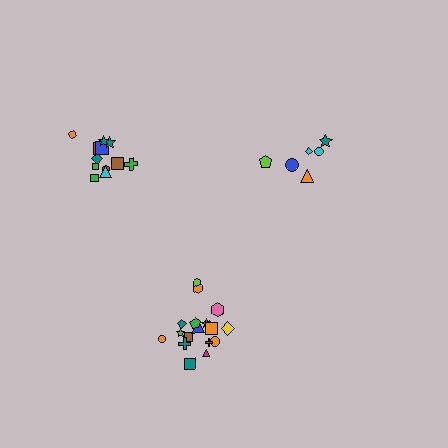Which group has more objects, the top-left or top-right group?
The top-left group.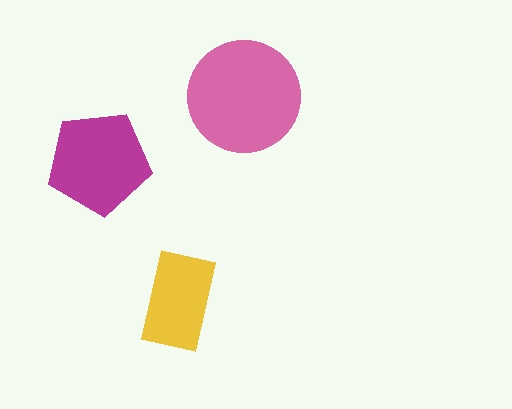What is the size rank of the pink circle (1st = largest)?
1st.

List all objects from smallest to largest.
The yellow rectangle, the magenta pentagon, the pink circle.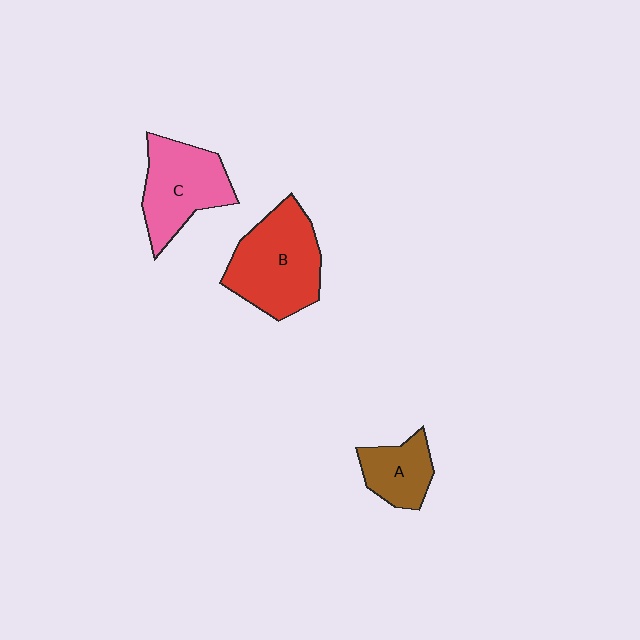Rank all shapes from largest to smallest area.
From largest to smallest: B (red), C (pink), A (brown).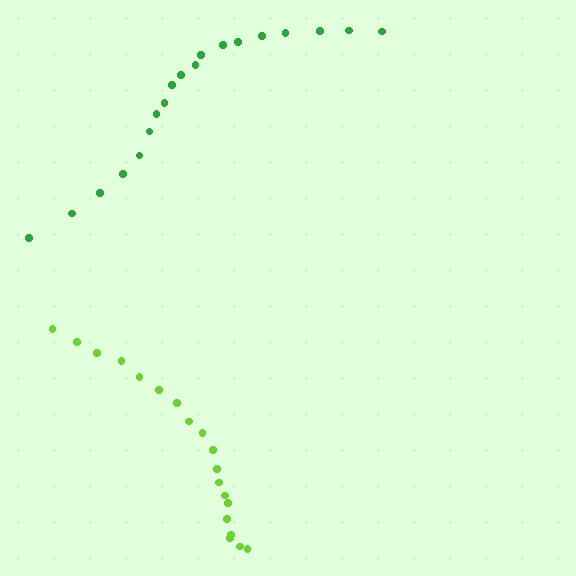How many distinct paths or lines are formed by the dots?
There are 2 distinct paths.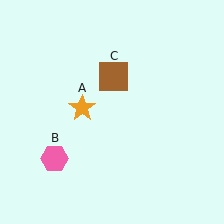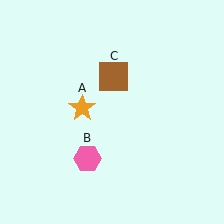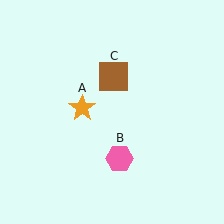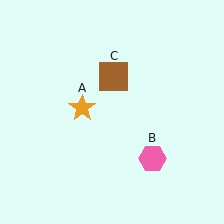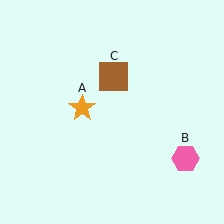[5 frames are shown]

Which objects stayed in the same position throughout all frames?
Orange star (object A) and brown square (object C) remained stationary.